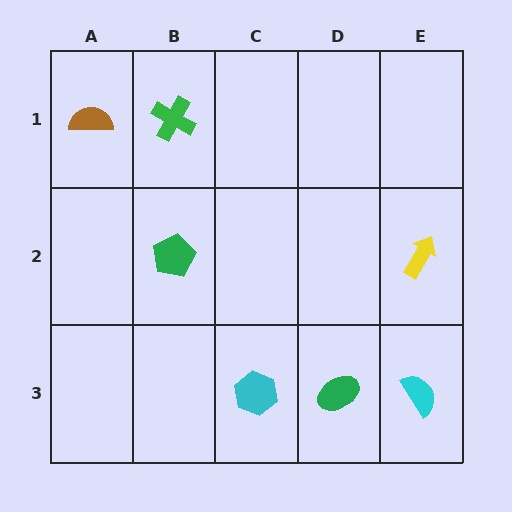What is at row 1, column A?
A brown semicircle.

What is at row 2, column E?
A yellow arrow.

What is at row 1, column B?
A green cross.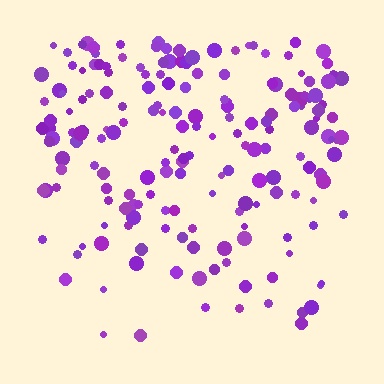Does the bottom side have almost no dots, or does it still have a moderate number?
Still a moderate number, just noticeably fewer than the top.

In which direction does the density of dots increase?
From bottom to top, with the top side densest.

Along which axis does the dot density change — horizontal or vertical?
Vertical.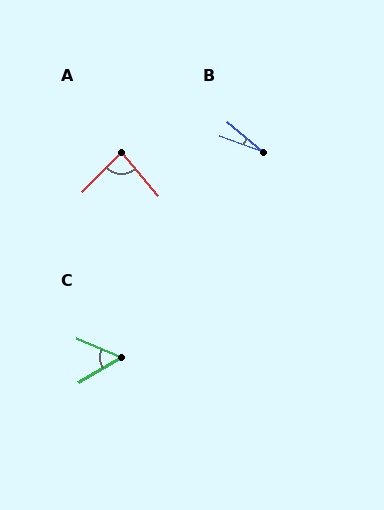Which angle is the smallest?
B, at approximately 20 degrees.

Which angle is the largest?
A, at approximately 86 degrees.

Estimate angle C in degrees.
Approximately 53 degrees.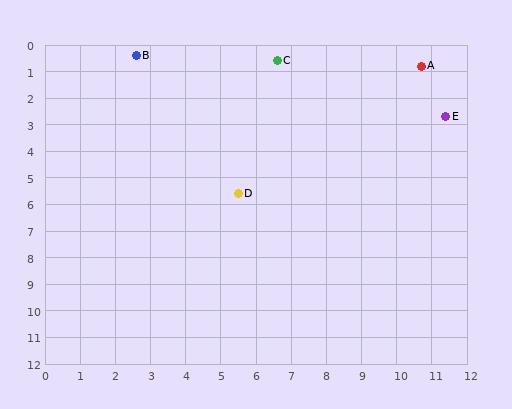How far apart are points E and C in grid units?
Points E and C are about 5.2 grid units apart.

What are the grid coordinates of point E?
Point E is at approximately (11.4, 2.7).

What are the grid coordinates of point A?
Point A is at approximately (10.7, 0.8).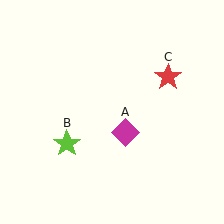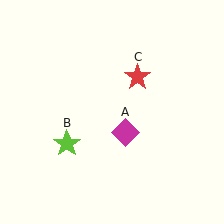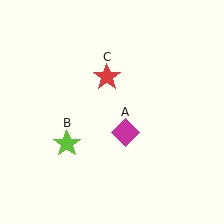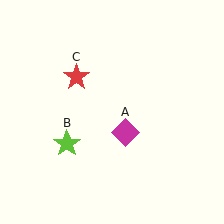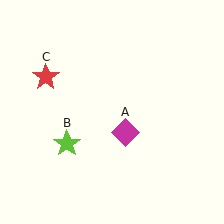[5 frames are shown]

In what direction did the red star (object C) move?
The red star (object C) moved left.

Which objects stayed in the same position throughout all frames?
Magenta diamond (object A) and lime star (object B) remained stationary.